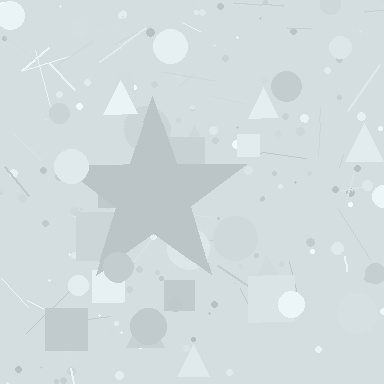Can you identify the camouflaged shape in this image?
The camouflaged shape is a star.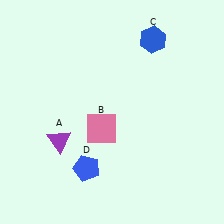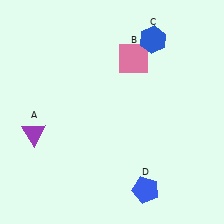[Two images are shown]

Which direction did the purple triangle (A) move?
The purple triangle (A) moved left.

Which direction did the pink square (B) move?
The pink square (B) moved up.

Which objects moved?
The objects that moved are: the purple triangle (A), the pink square (B), the blue pentagon (D).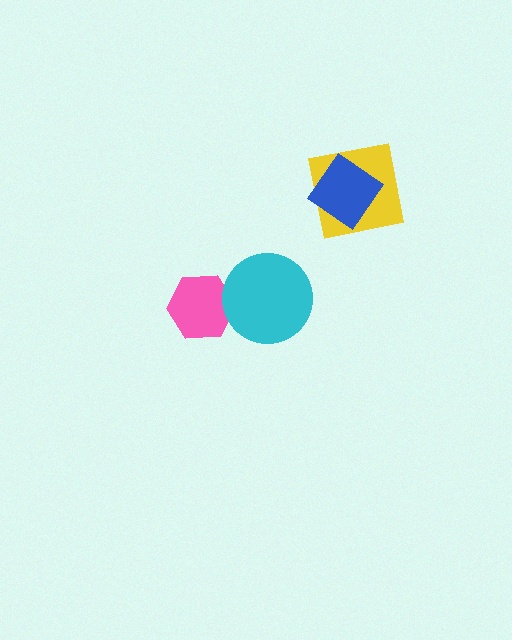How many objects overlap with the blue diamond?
1 object overlaps with the blue diamond.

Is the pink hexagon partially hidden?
Yes, it is partially covered by another shape.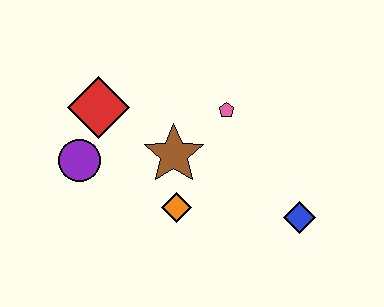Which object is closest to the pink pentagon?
The brown star is closest to the pink pentagon.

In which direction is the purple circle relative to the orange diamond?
The purple circle is to the left of the orange diamond.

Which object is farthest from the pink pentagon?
The purple circle is farthest from the pink pentagon.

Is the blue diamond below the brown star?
Yes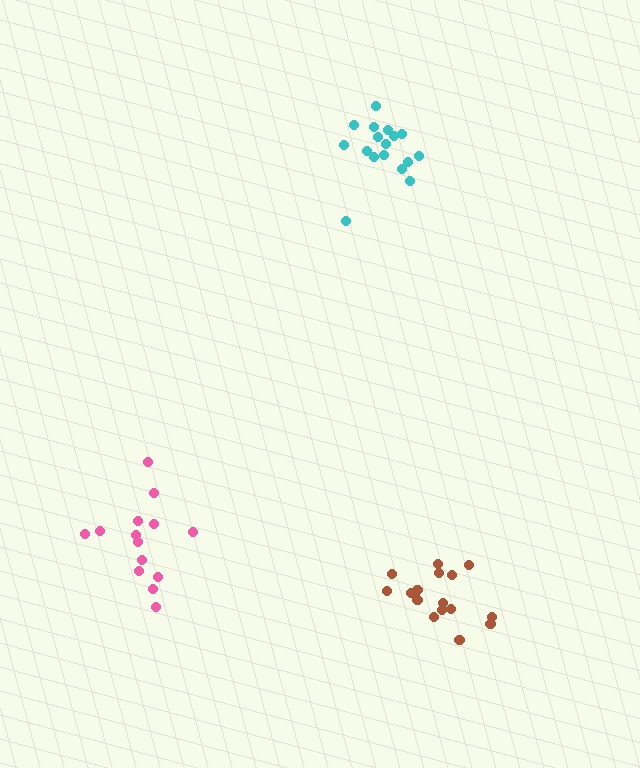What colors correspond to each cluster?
The clusters are colored: brown, cyan, pink.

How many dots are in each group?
Group 1: 16 dots, Group 2: 17 dots, Group 3: 14 dots (47 total).